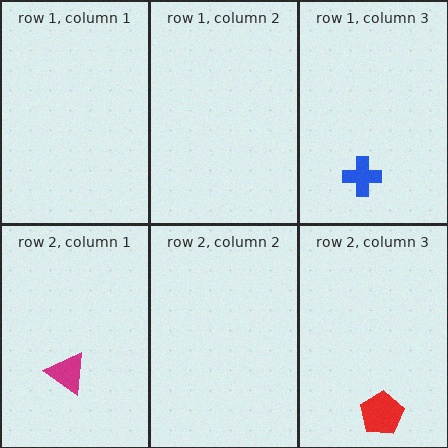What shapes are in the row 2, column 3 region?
The red pentagon.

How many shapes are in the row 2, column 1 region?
1.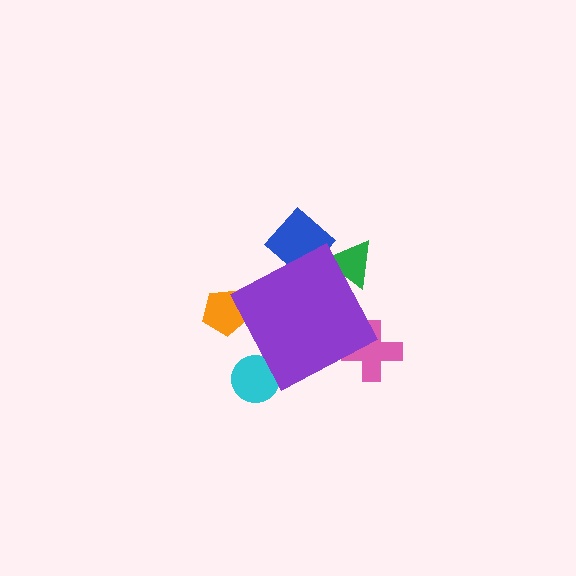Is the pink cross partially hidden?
Yes, the pink cross is partially hidden behind the purple diamond.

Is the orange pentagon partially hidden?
Yes, the orange pentagon is partially hidden behind the purple diamond.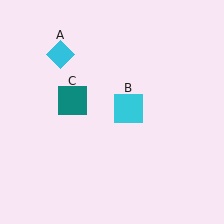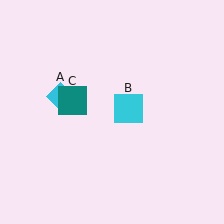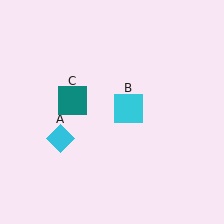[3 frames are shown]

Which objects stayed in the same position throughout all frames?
Cyan square (object B) and teal square (object C) remained stationary.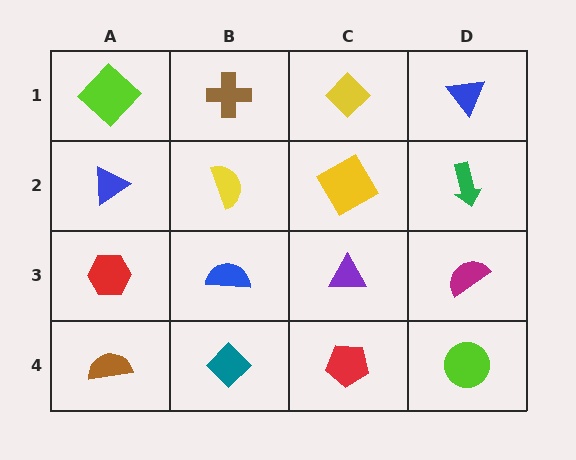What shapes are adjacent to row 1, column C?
A yellow square (row 2, column C), a brown cross (row 1, column B), a blue triangle (row 1, column D).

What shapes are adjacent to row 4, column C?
A purple triangle (row 3, column C), a teal diamond (row 4, column B), a lime circle (row 4, column D).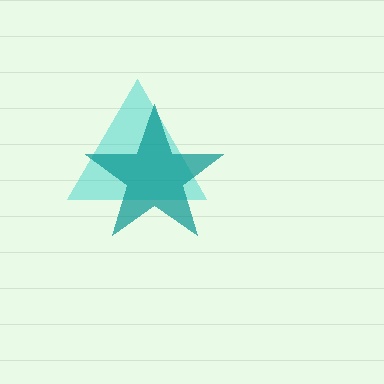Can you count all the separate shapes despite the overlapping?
Yes, there are 2 separate shapes.